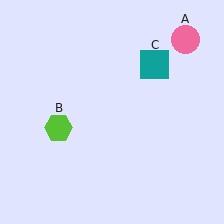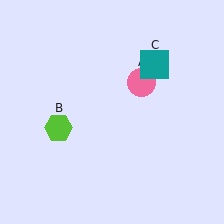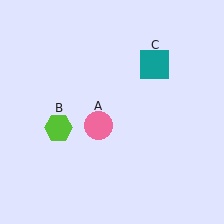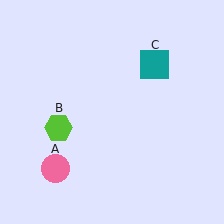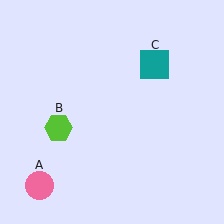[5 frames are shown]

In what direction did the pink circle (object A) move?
The pink circle (object A) moved down and to the left.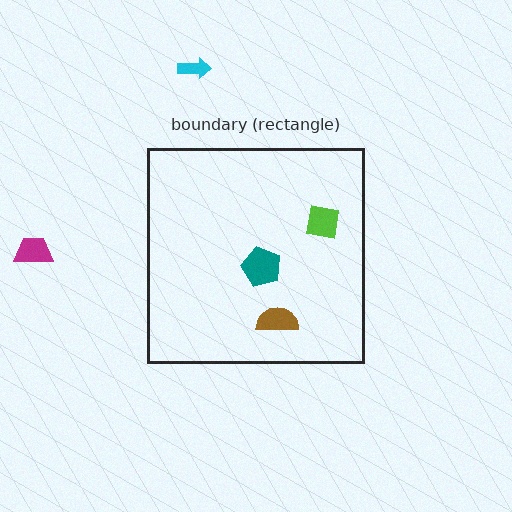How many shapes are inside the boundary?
3 inside, 2 outside.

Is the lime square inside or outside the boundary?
Inside.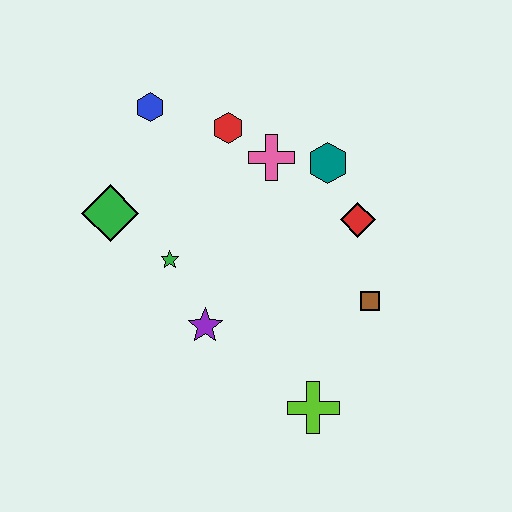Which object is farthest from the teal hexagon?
The lime cross is farthest from the teal hexagon.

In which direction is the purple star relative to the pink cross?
The purple star is below the pink cross.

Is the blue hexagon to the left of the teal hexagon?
Yes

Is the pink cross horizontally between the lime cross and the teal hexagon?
No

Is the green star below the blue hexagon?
Yes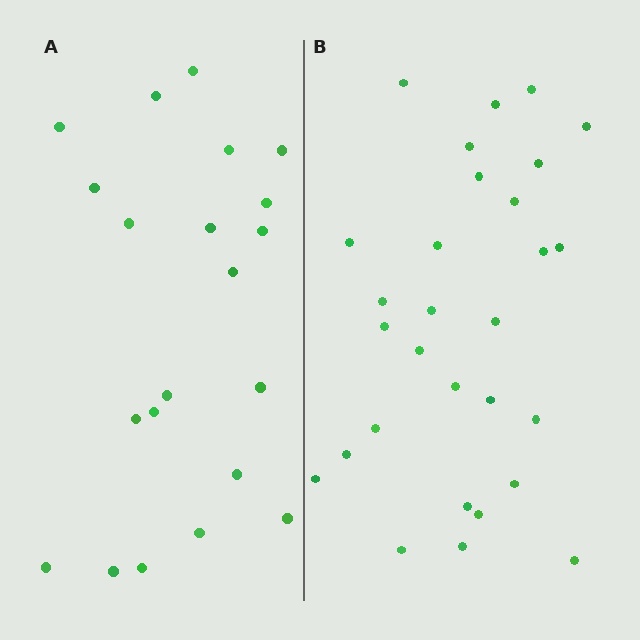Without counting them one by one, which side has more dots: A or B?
Region B (the right region) has more dots.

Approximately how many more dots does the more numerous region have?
Region B has roughly 8 or so more dots than region A.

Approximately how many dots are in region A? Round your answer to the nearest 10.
About 20 dots. (The exact count is 21, which rounds to 20.)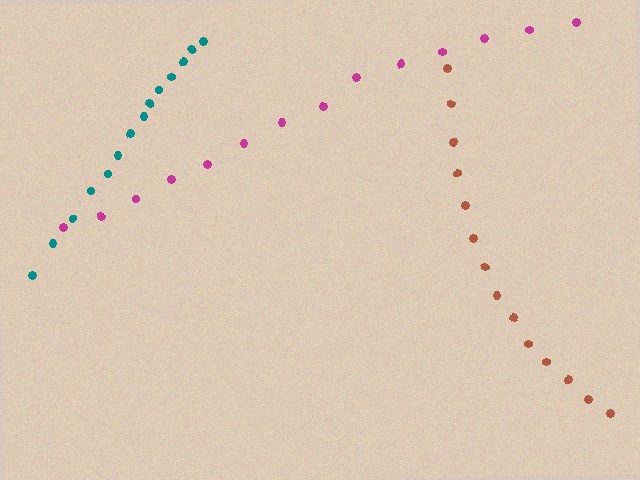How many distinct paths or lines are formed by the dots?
There are 3 distinct paths.